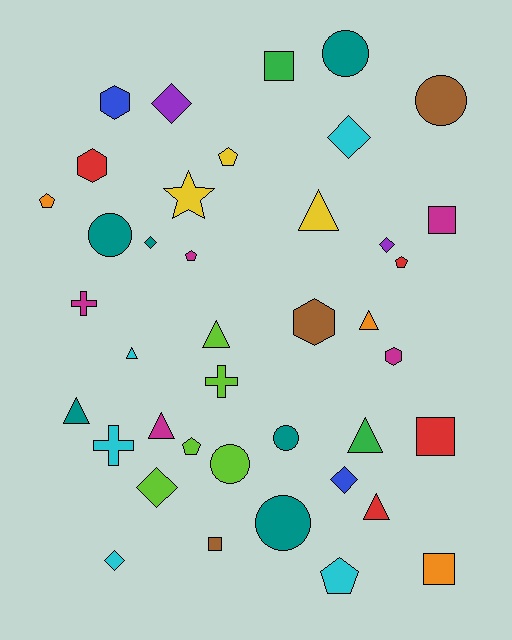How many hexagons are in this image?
There are 4 hexagons.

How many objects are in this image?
There are 40 objects.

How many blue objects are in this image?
There are 2 blue objects.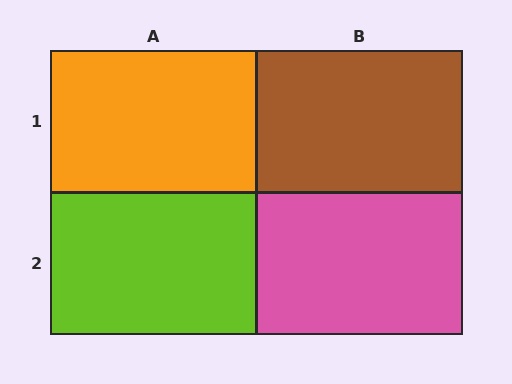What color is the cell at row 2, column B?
Pink.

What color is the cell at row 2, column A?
Lime.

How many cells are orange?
1 cell is orange.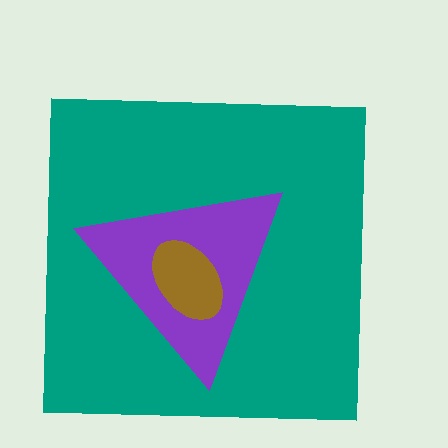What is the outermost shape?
The teal square.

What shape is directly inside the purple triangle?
The brown ellipse.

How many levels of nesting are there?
3.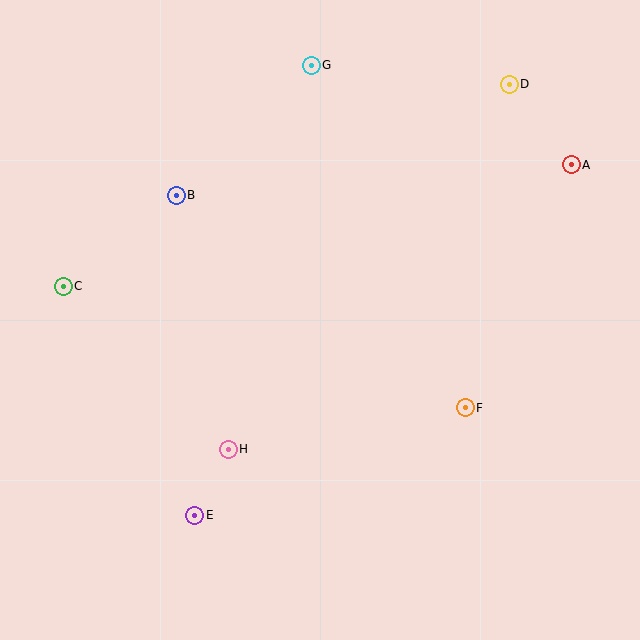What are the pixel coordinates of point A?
Point A is at (571, 165).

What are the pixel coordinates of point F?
Point F is at (465, 408).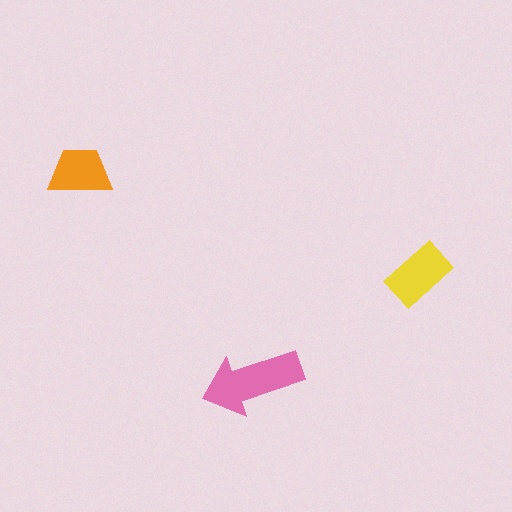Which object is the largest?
The pink arrow.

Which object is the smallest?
The orange trapezoid.